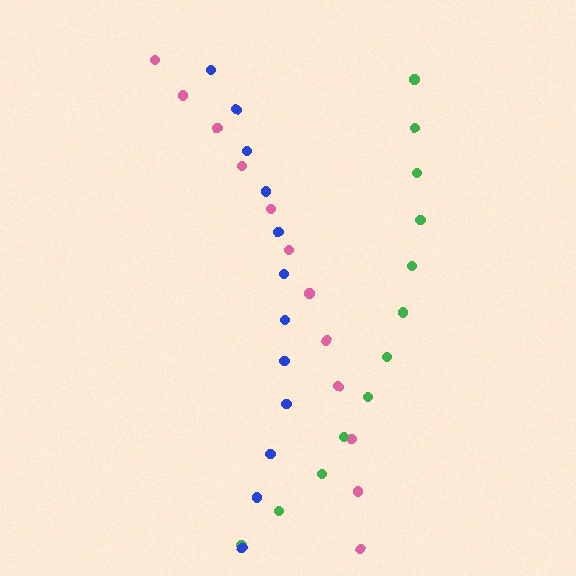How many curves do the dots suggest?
There are 3 distinct paths.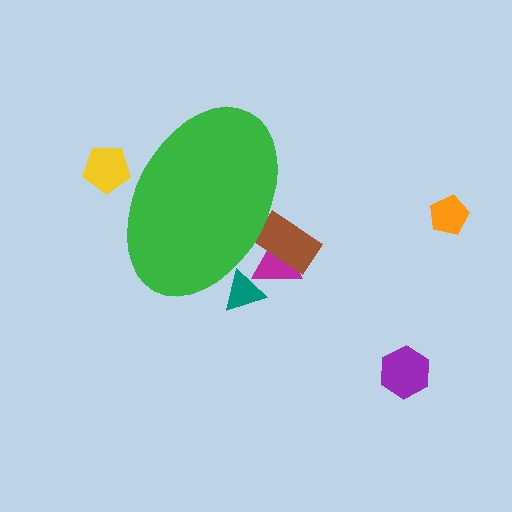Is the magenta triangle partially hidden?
Yes, the magenta triangle is partially hidden behind the green ellipse.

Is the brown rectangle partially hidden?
Yes, the brown rectangle is partially hidden behind the green ellipse.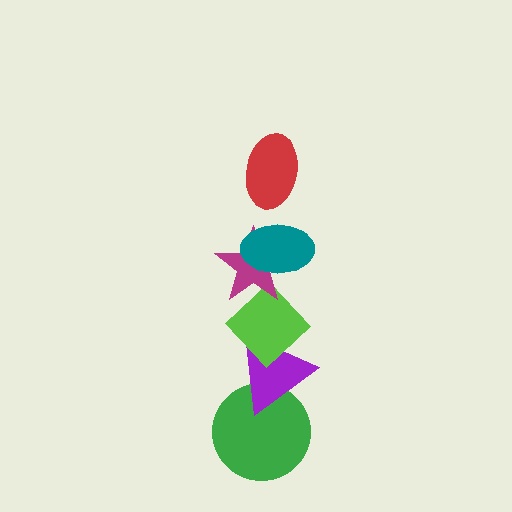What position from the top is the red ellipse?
The red ellipse is 1st from the top.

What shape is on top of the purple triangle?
The lime diamond is on top of the purple triangle.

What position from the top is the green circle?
The green circle is 6th from the top.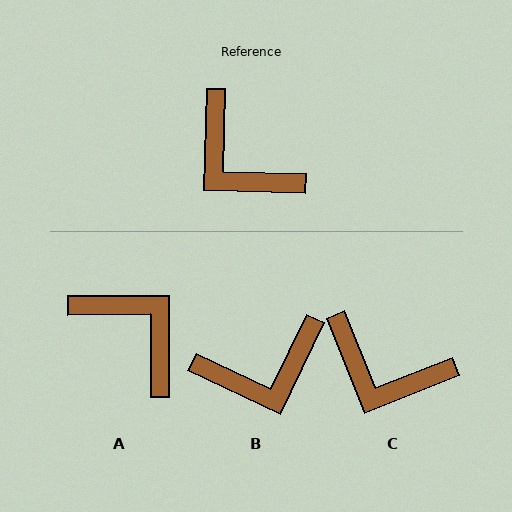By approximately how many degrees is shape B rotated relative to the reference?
Approximately 66 degrees counter-clockwise.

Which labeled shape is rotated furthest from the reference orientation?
A, about 179 degrees away.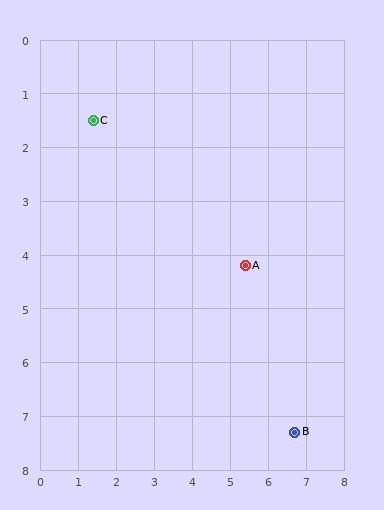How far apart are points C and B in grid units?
Points C and B are about 7.9 grid units apart.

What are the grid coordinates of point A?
Point A is at approximately (5.4, 4.2).